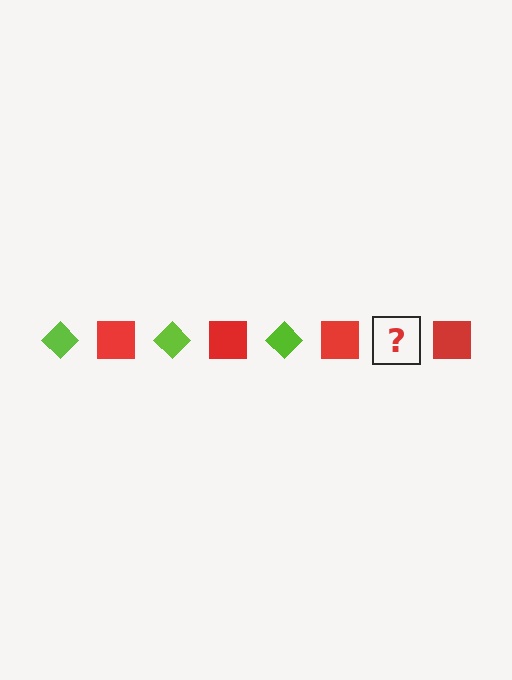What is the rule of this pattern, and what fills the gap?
The rule is that the pattern alternates between lime diamond and red square. The gap should be filled with a lime diamond.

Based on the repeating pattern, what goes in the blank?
The blank should be a lime diamond.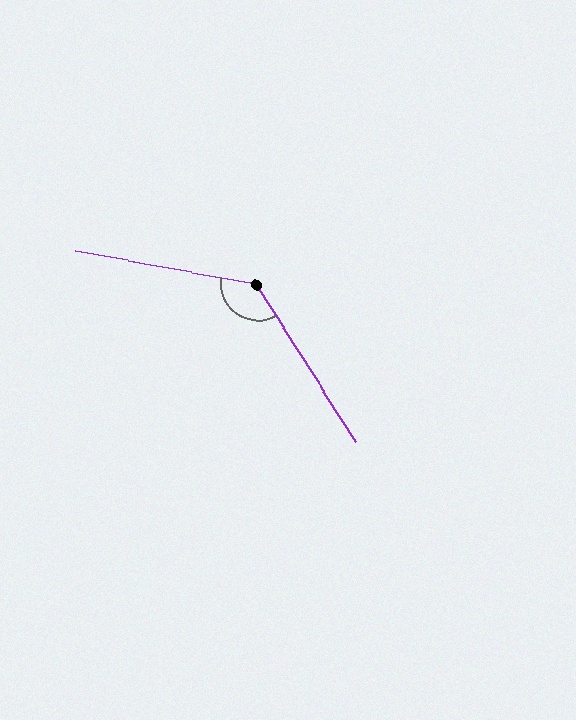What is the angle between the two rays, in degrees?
Approximately 132 degrees.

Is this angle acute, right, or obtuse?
It is obtuse.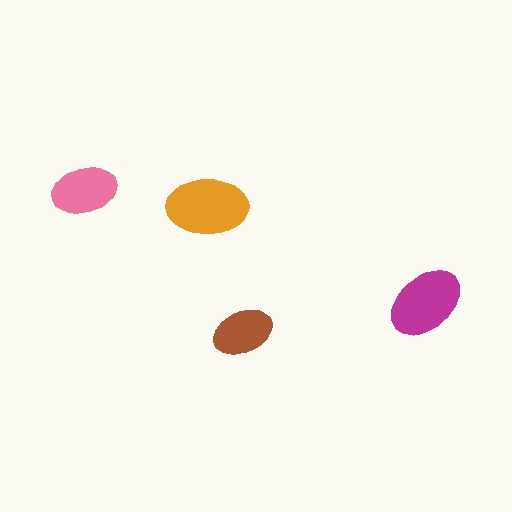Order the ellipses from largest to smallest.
the orange one, the magenta one, the pink one, the brown one.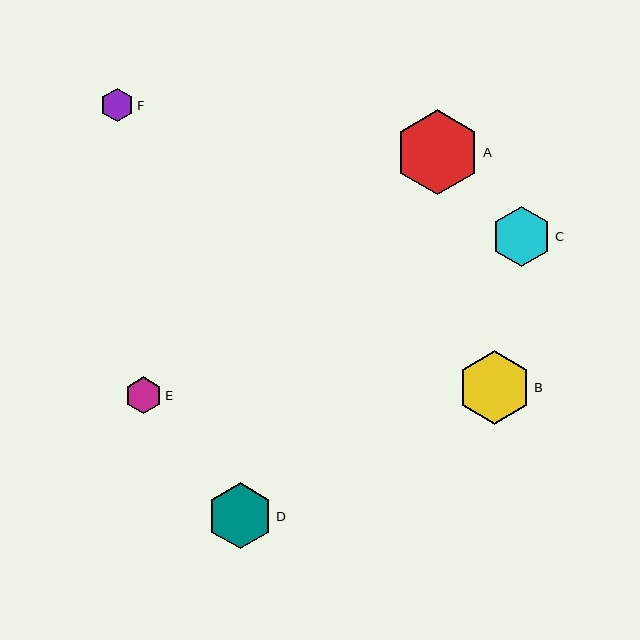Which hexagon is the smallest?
Hexagon F is the smallest with a size of approximately 33 pixels.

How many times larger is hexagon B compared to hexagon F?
Hexagon B is approximately 2.2 times the size of hexagon F.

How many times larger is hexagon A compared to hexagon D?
Hexagon A is approximately 1.3 times the size of hexagon D.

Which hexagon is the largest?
Hexagon A is the largest with a size of approximately 85 pixels.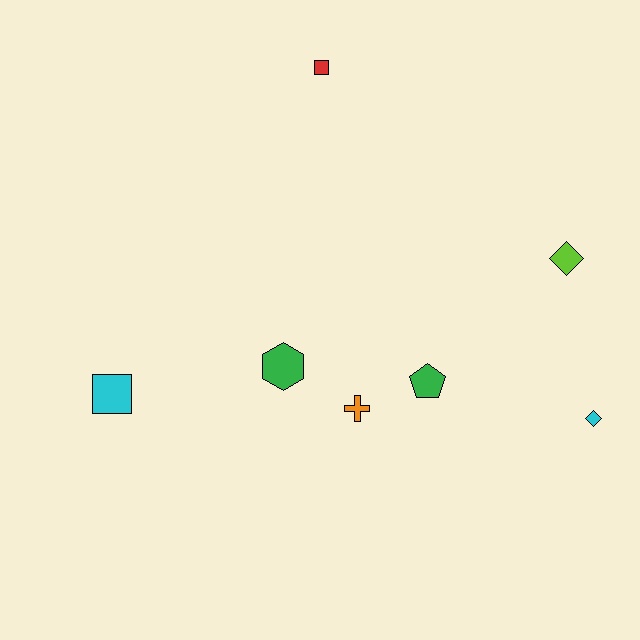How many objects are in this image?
There are 7 objects.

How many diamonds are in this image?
There are 2 diamonds.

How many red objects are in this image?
There is 1 red object.